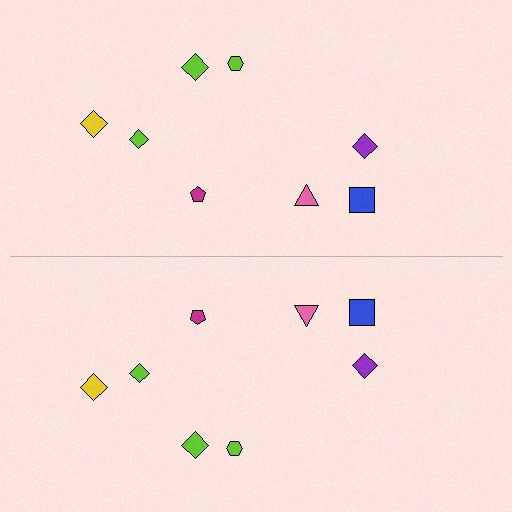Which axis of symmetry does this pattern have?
The pattern has a horizontal axis of symmetry running through the center of the image.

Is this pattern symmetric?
Yes, this pattern has bilateral (reflection) symmetry.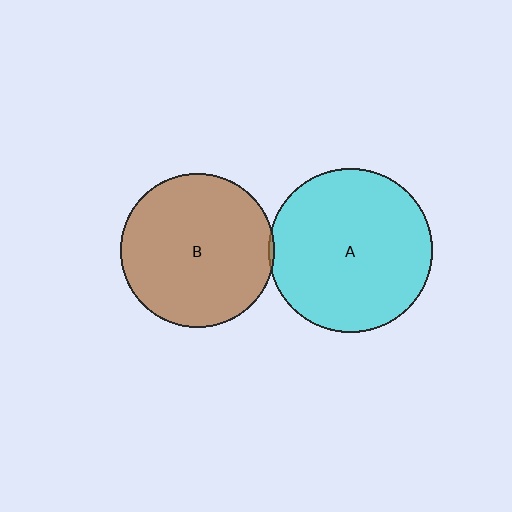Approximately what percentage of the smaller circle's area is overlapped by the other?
Approximately 5%.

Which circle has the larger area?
Circle A (cyan).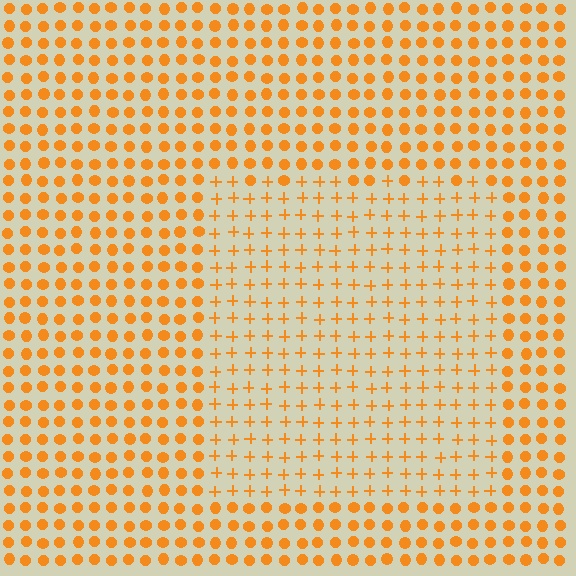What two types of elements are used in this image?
The image uses plus signs inside the rectangle region and circles outside it.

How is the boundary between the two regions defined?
The boundary is defined by a change in element shape: plus signs inside vs. circles outside. All elements share the same color and spacing.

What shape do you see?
I see a rectangle.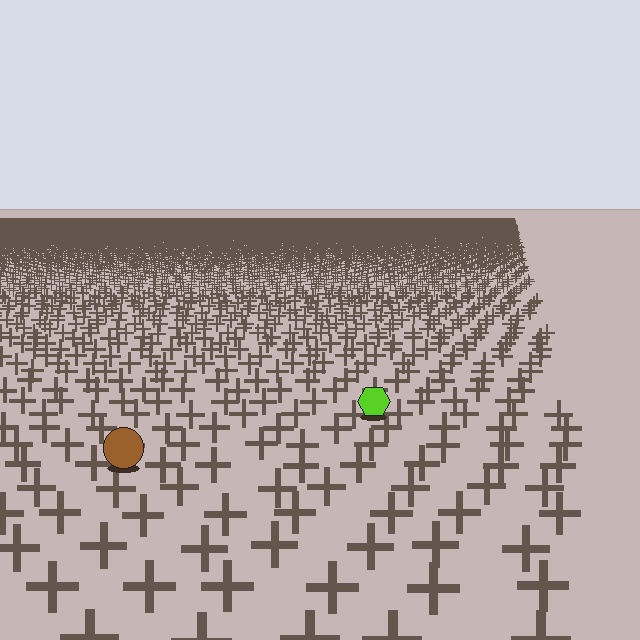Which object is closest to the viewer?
The brown circle is closest. The texture marks near it are larger and more spread out.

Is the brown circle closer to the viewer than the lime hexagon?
Yes. The brown circle is closer — you can tell from the texture gradient: the ground texture is coarser near it.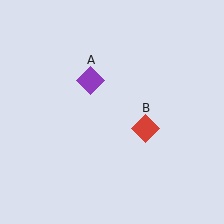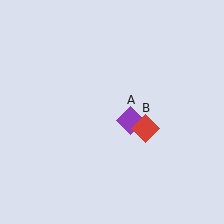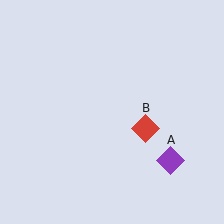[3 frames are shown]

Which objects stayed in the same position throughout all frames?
Red diamond (object B) remained stationary.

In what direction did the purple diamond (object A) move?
The purple diamond (object A) moved down and to the right.